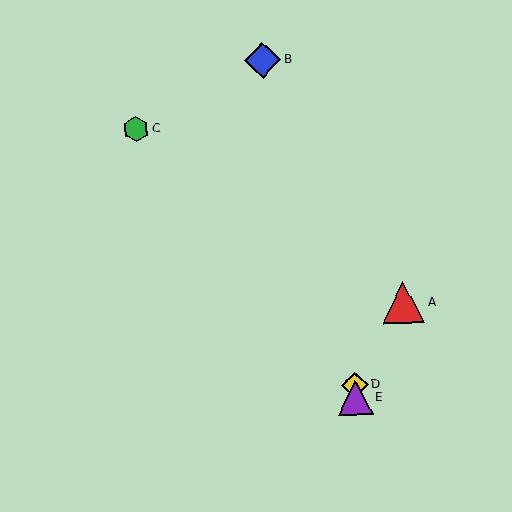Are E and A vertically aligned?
No, E is at x≈355 and A is at x≈403.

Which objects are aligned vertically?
Objects D, E are aligned vertically.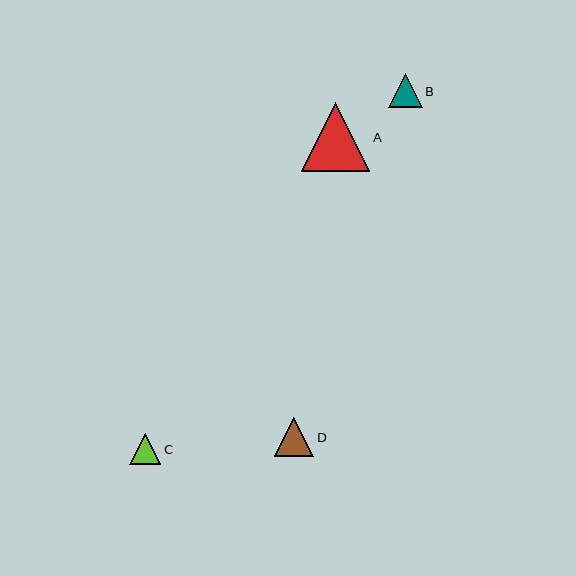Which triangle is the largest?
Triangle A is the largest with a size of approximately 68 pixels.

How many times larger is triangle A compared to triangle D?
Triangle A is approximately 1.7 times the size of triangle D.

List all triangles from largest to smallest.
From largest to smallest: A, D, B, C.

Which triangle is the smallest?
Triangle C is the smallest with a size of approximately 31 pixels.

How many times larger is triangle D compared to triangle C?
Triangle D is approximately 1.3 times the size of triangle C.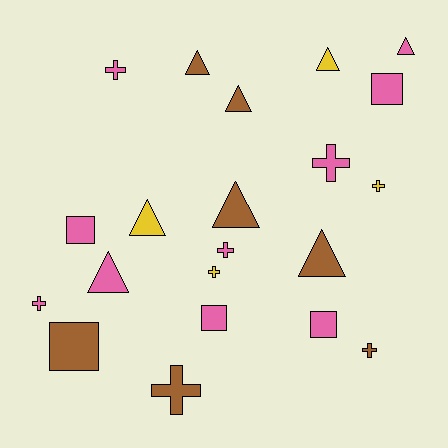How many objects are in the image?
There are 21 objects.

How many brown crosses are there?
There are 2 brown crosses.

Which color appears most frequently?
Pink, with 10 objects.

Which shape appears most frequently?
Triangle, with 8 objects.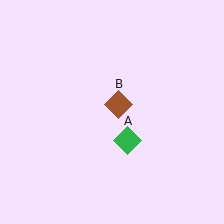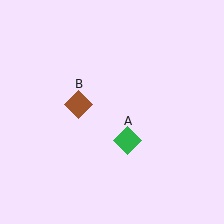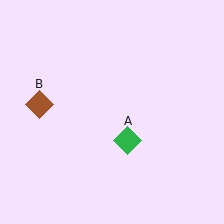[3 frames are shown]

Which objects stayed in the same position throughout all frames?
Green diamond (object A) remained stationary.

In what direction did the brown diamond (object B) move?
The brown diamond (object B) moved left.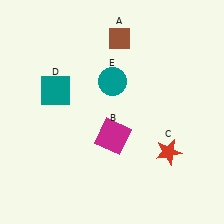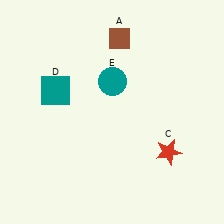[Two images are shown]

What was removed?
The magenta square (B) was removed in Image 2.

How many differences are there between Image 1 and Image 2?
There is 1 difference between the two images.